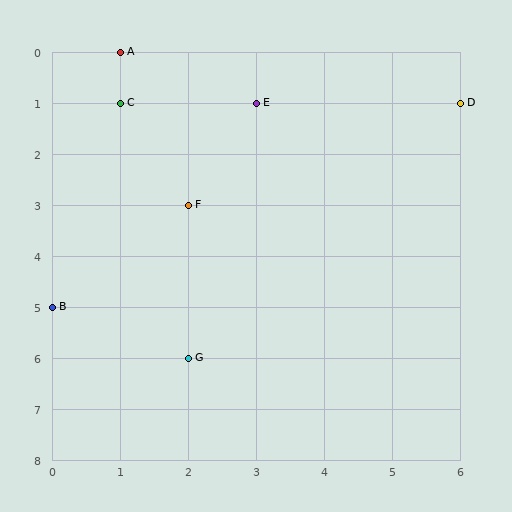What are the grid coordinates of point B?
Point B is at grid coordinates (0, 5).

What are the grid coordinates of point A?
Point A is at grid coordinates (1, 0).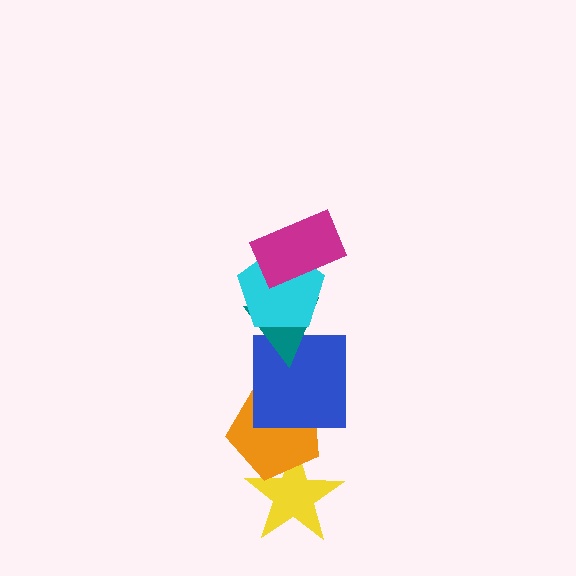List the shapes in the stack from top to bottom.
From top to bottom: the magenta rectangle, the cyan pentagon, the teal triangle, the blue square, the orange pentagon, the yellow star.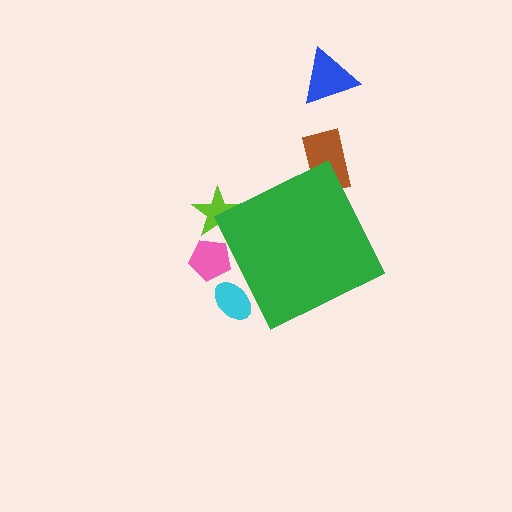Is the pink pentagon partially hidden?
Yes, the pink pentagon is partially hidden behind the green diamond.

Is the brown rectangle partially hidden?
Yes, the brown rectangle is partially hidden behind the green diamond.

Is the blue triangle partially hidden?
No, the blue triangle is fully visible.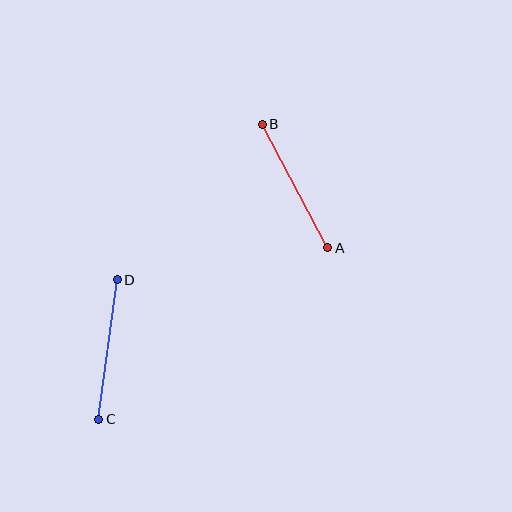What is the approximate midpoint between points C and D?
The midpoint is at approximately (108, 350) pixels.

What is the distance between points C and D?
The distance is approximately 141 pixels.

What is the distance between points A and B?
The distance is approximately 140 pixels.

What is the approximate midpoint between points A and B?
The midpoint is at approximately (295, 186) pixels.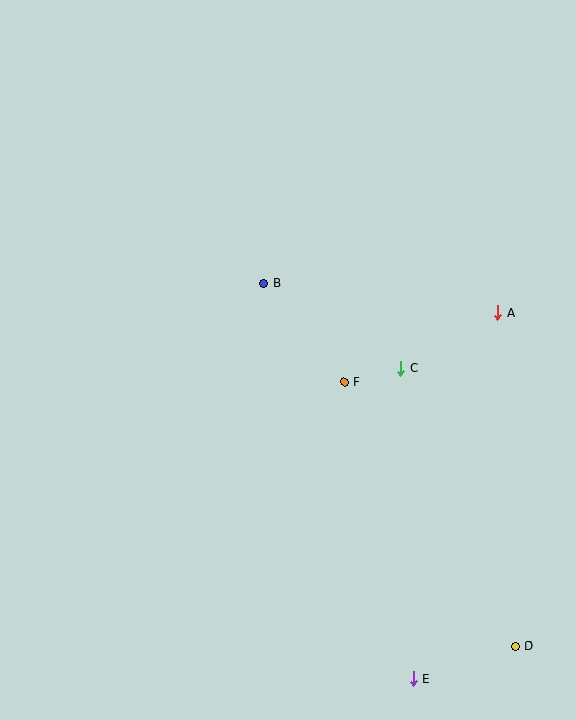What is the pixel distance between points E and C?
The distance between E and C is 311 pixels.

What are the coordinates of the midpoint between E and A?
The midpoint between E and A is at (456, 496).